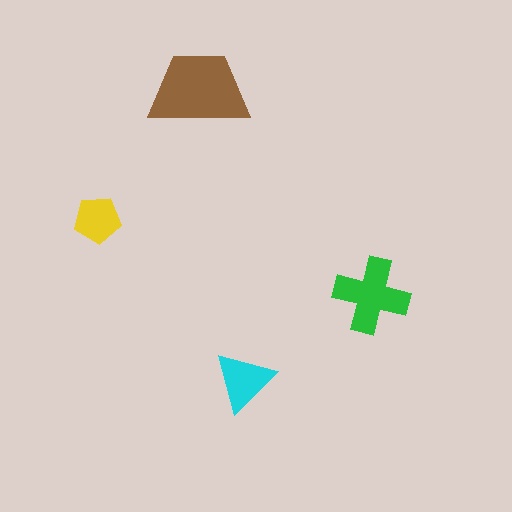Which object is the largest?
The brown trapezoid.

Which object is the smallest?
The yellow pentagon.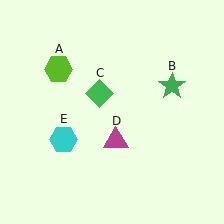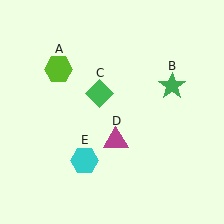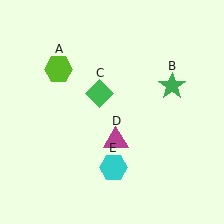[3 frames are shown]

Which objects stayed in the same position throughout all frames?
Lime hexagon (object A) and green star (object B) and green diamond (object C) and magenta triangle (object D) remained stationary.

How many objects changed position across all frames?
1 object changed position: cyan hexagon (object E).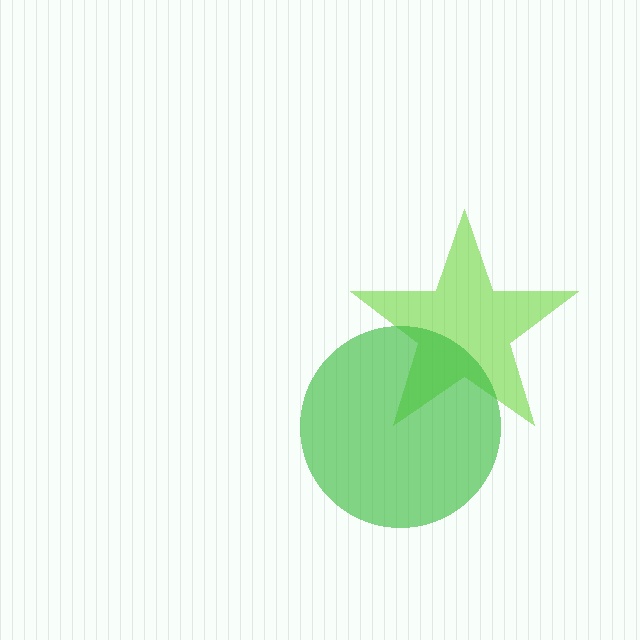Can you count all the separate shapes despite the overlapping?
Yes, there are 2 separate shapes.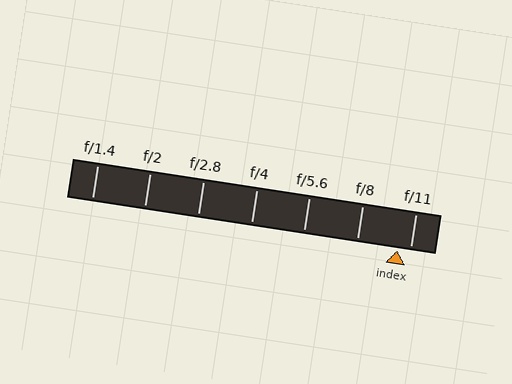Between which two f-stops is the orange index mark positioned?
The index mark is between f/8 and f/11.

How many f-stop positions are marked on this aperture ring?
There are 7 f-stop positions marked.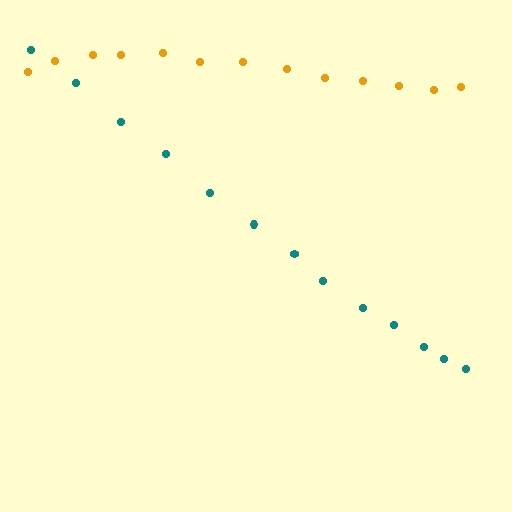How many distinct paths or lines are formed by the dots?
There are 2 distinct paths.